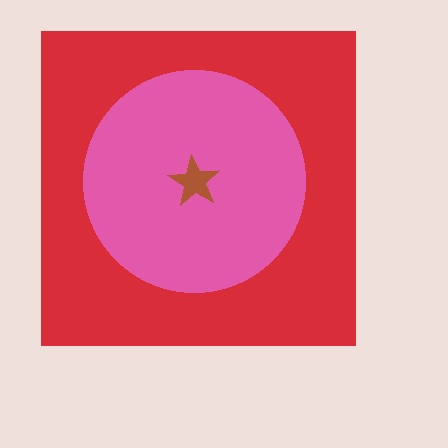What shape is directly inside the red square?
The pink circle.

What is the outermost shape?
The red square.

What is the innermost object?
The brown star.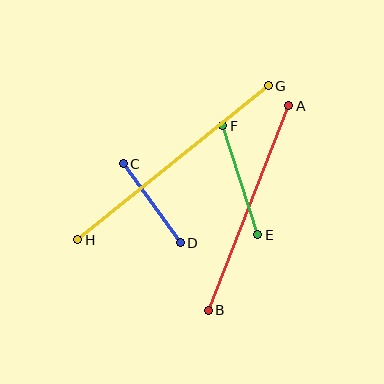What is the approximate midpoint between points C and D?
The midpoint is at approximately (152, 203) pixels.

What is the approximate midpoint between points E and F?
The midpoint is at approximately (240, 180) pixels.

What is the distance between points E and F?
The distance is approximately 115 pixels.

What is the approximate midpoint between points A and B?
The midpoint is at approximately (249, 208) pixels.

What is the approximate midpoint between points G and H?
The midpoint is at approximately (173, 163) pixels.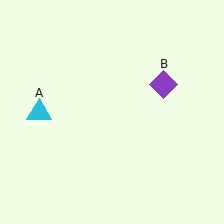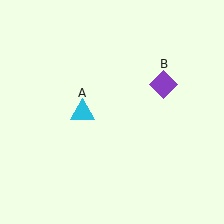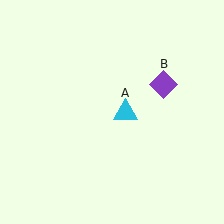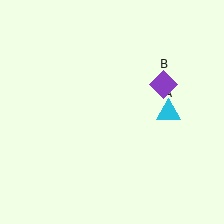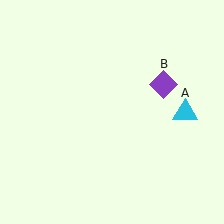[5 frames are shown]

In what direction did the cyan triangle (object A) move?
The cyan triangle (object A) moved right.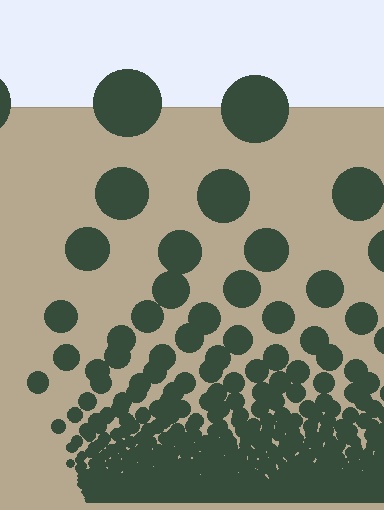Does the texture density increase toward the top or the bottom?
Density increases toward the bottom.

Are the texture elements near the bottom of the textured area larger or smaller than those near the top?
Smaller. The gradient is inverted — elements near the bottom are smaller and denser.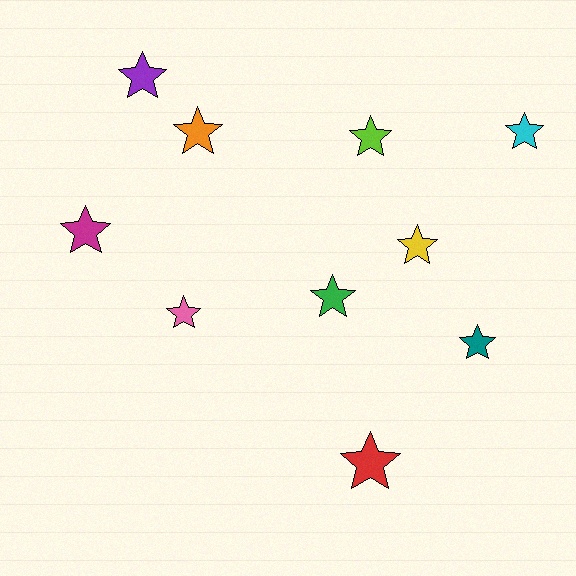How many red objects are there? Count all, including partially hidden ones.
There is 1 red object.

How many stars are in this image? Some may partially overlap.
There are 10 stars.